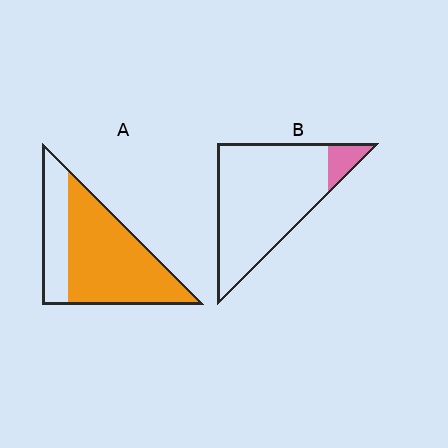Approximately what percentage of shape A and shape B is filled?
A is approximately 70% and B is approximately 10%.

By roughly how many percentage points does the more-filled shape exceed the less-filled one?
By roughly 60 percentage points (A over B).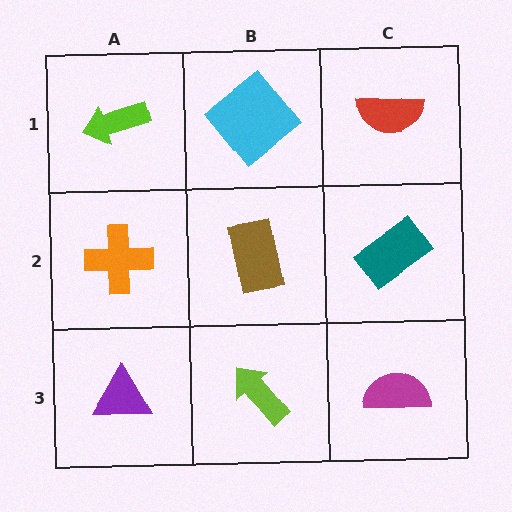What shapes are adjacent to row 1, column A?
An orange cross (row 2, column A), a cyan diamond (row 1, column B).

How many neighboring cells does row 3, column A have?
2.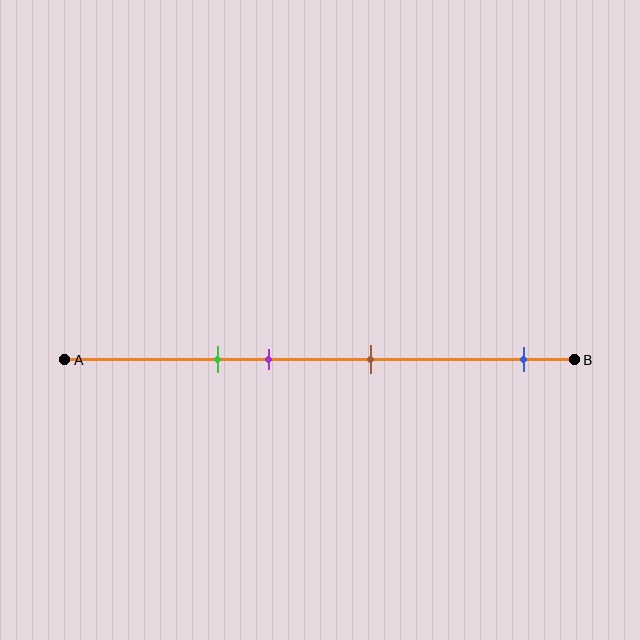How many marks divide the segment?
There are 4 marks dividing the segment.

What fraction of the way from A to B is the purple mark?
The purple mark is approximately 40% (0.4) of the way from A to B.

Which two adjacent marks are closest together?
The green and purple marks are the closest adjacent pair.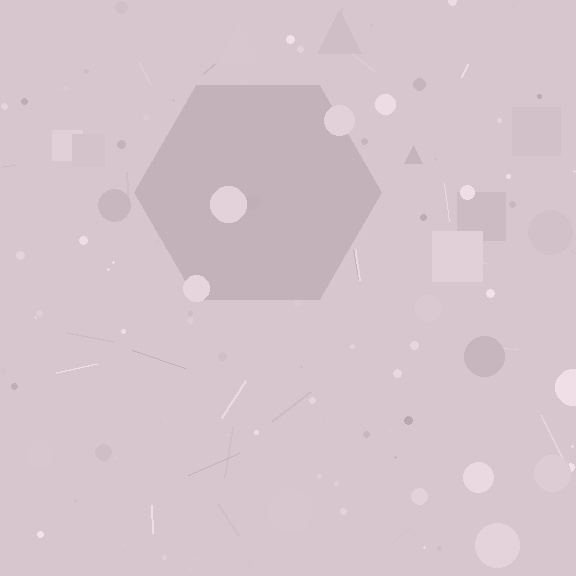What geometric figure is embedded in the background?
A hexagon is embedded in the background.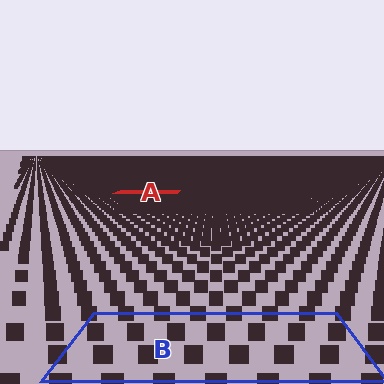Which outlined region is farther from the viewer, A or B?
Region A is farther from the viewer — the texture elements inside it appear smaller and more densely packed.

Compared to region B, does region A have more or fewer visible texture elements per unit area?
Region A has more texture elements per unit area — they are packed more densely because it is farther away.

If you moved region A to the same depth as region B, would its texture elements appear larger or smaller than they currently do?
They would appear larger. At a closer depth, the same texture elements are projected at a bigger on-screen size.